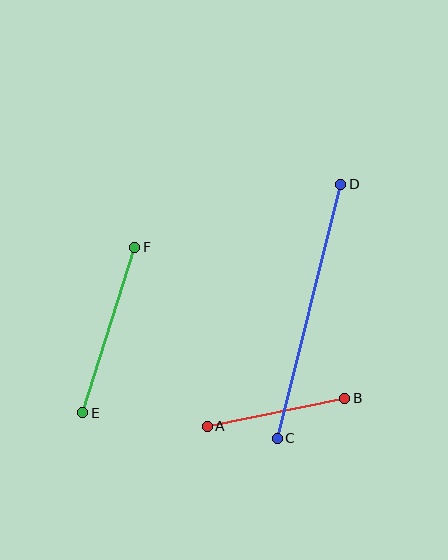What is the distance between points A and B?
The distance is approximately 140 pixels.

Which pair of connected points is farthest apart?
Points C and D are farthest apart.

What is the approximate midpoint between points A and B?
The midpoint is at approximately (276, 412) pixels.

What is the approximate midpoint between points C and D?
The midpoint is at approximately (309, 311) pixels.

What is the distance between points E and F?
The distance is approximately 173 pixels.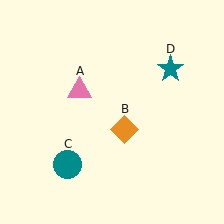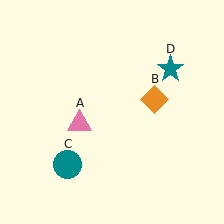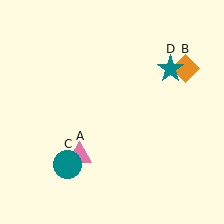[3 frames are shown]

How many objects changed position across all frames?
2 objects changed position: pink triangle (object A), orange diamond (object B).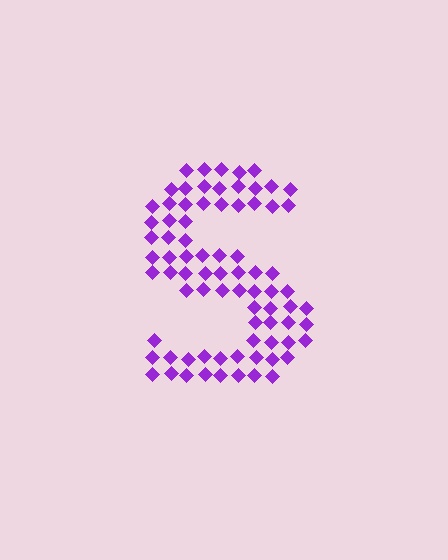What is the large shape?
The large shape is the letter S.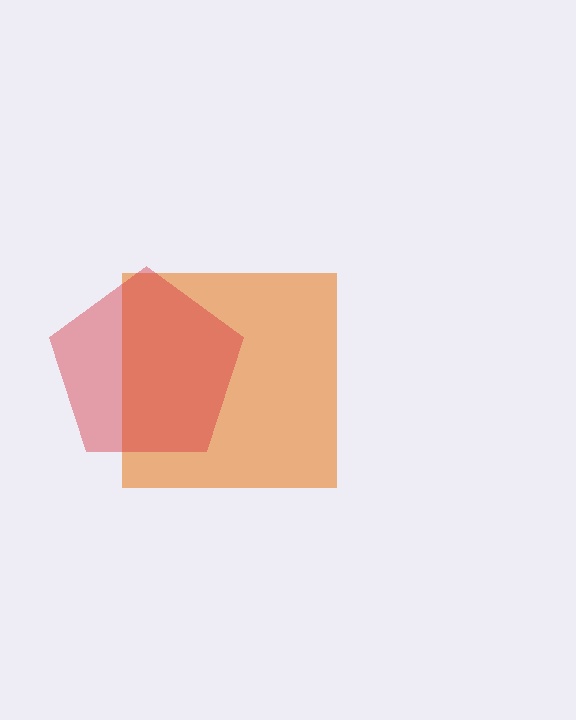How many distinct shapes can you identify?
There are 2 distinct shapes: an orange square, a red pentagon.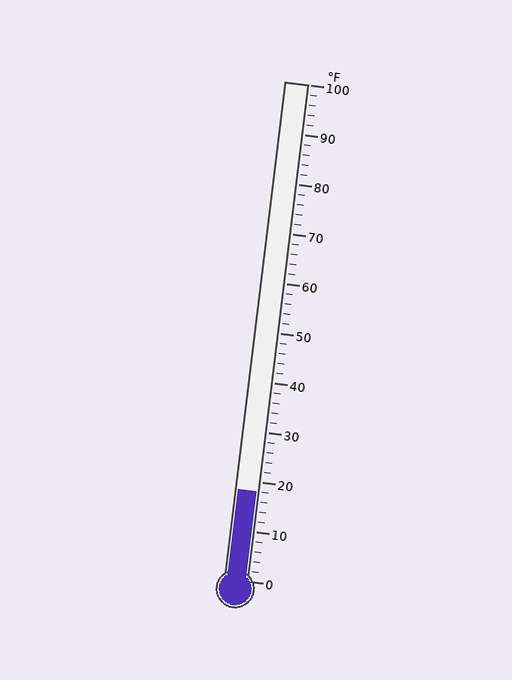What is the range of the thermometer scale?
The thermometer scale ranges from 0°F to 100°F.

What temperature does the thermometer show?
The thermometer shows approximately 18°F.